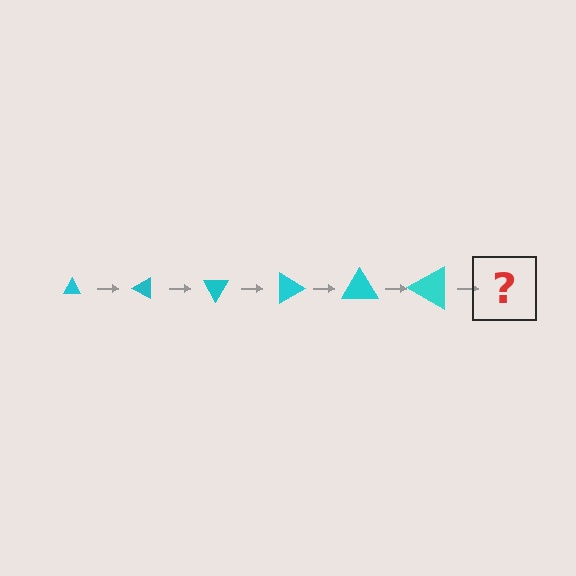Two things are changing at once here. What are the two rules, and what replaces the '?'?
The two rules are that the triangle grows larger each step and it rotates 30 degrees each step. The '?' should be a triangle, larger than the previous one and rotated 180 degrees from the start.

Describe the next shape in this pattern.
It should be a triangle, larger than the previous one and rotated 180 degrees from the start.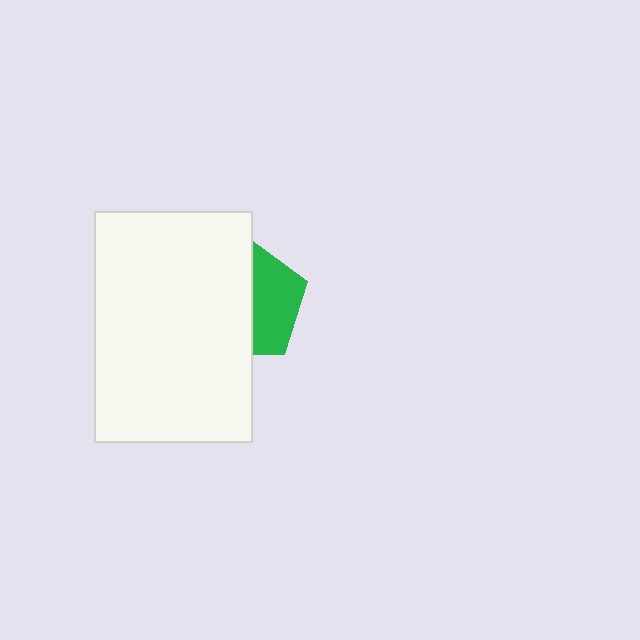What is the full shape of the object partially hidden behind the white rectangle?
The partially hidden object is a green pentagon.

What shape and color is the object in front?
The object in front is a white rectangle.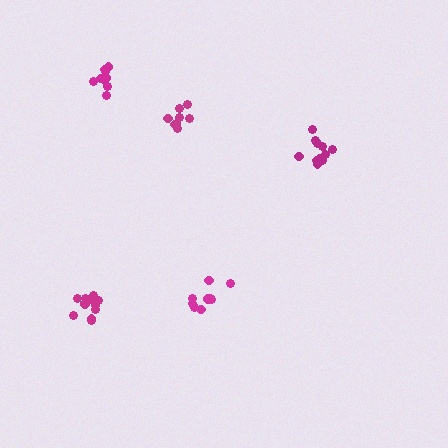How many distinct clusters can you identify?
There are 5 distinct clusters.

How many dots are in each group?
Group 1: 8 dots, Group 2: 11 dots, Group 3: 12 dots, Group 4: 11 dots, Group 5: 9 dots (51 total).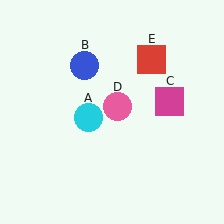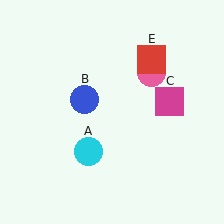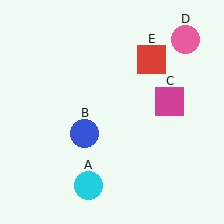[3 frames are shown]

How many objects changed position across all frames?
3 objects changed position: cyan circle (object A), blue circle (object B), pink circle (object D).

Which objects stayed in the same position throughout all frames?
Magenta square (object C) and red square (object E) remained stationary.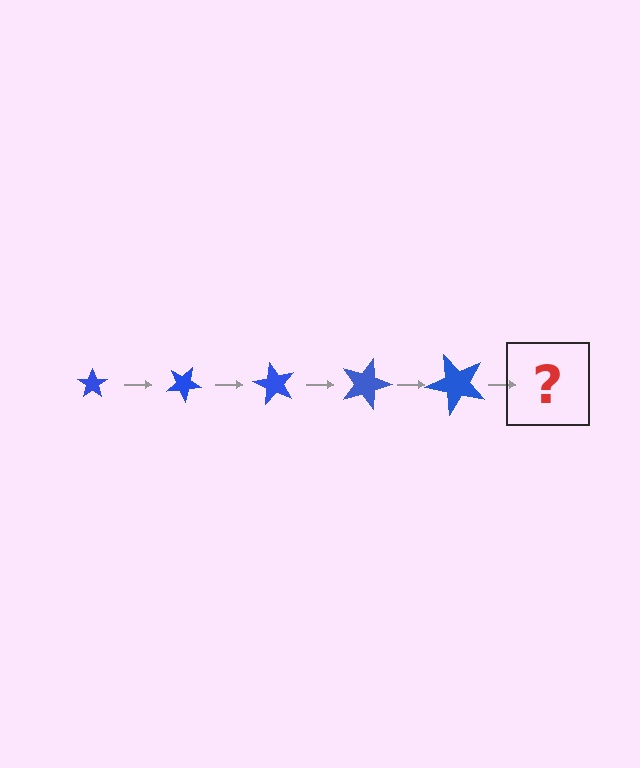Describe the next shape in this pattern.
It should be a star, larger than the previous one and rotated 150 degrees from the start.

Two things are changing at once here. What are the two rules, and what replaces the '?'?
The two rules are that the star grows larger each step and it rotates 30 degrees each step. The '?' should be a star, larger than the previous one and rotated 150 degrees from the start.